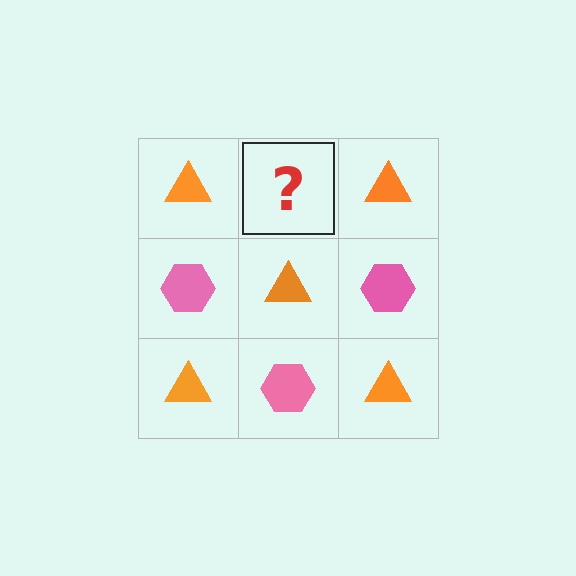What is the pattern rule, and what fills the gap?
The rule is that it alternates orange triangle and pink hexagon in a checkerboard pattern. The gap should be filled with a pink hexagon.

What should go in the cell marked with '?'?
The missing cell should contain a pink hexagon.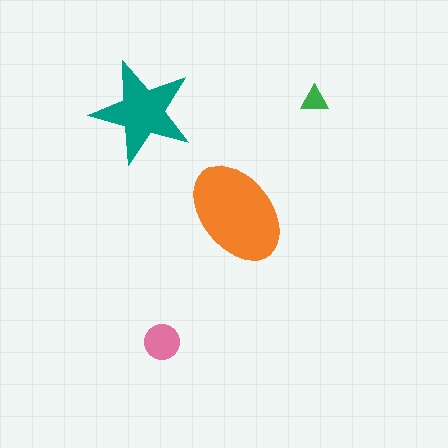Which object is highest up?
The green triangle is topmost.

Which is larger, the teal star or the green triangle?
The teal star.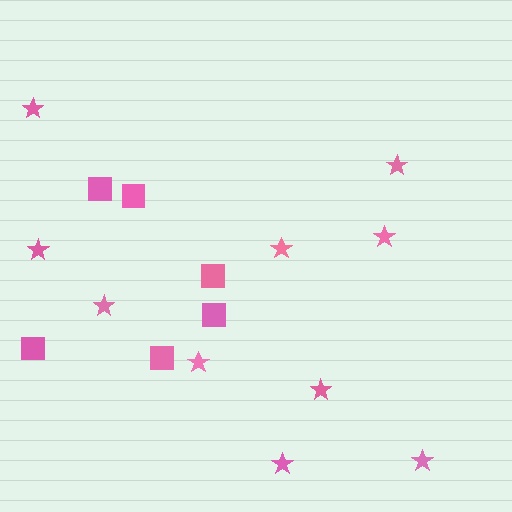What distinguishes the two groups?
There are 2 groups: one group of squares (6) and one group of stars (10).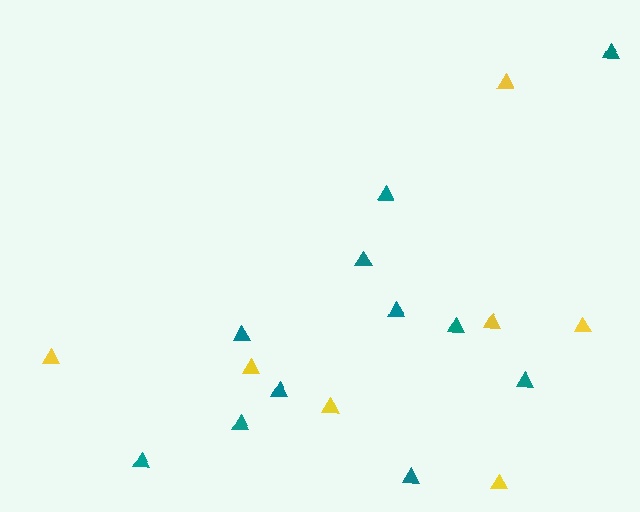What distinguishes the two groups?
There are 2 groups: one group of teal triangles (11) and one group of yellow triangles (7).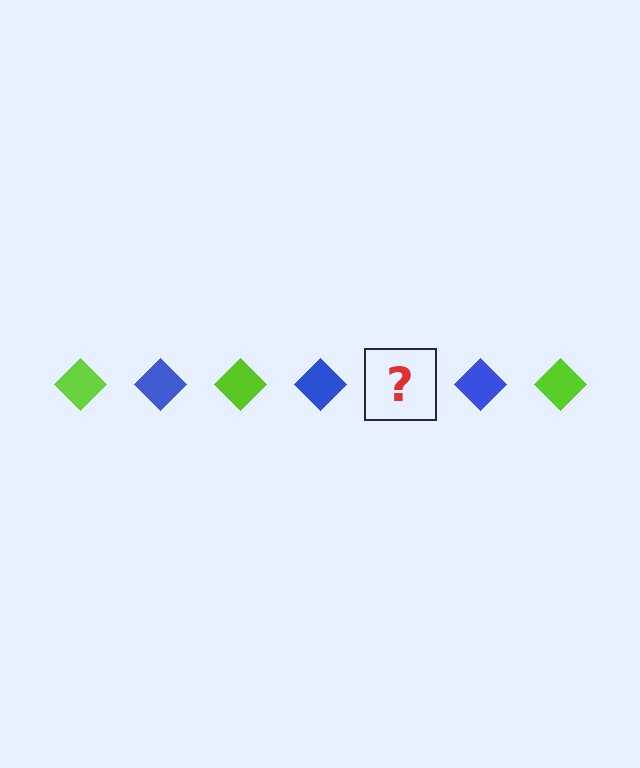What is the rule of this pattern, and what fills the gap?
The rule is that the pattern cycles through lime, blue diamonds. The gap should be filled with a lime diamond.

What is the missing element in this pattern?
The missing element is a lime diamond.